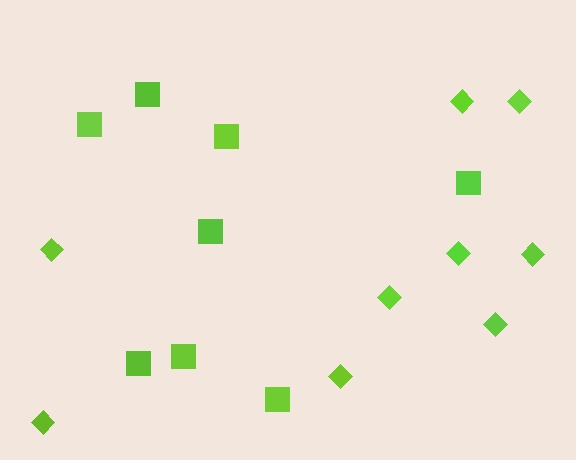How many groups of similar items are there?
There are 2 groups: one group of squares (8) and one group of diamonds (9).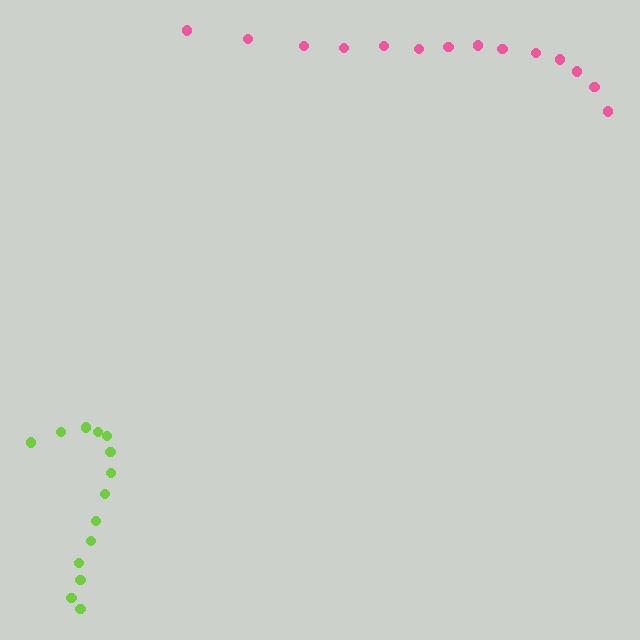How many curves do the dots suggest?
There are 2 distinct paths.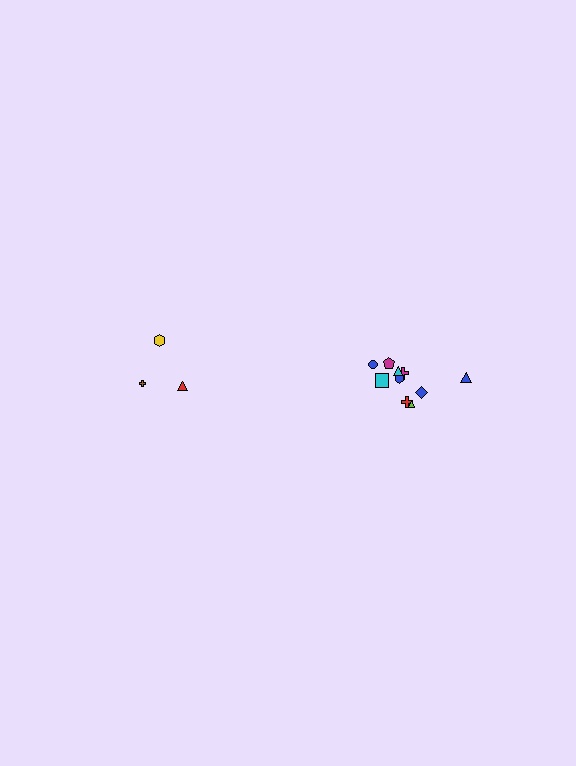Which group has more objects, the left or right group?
The right group.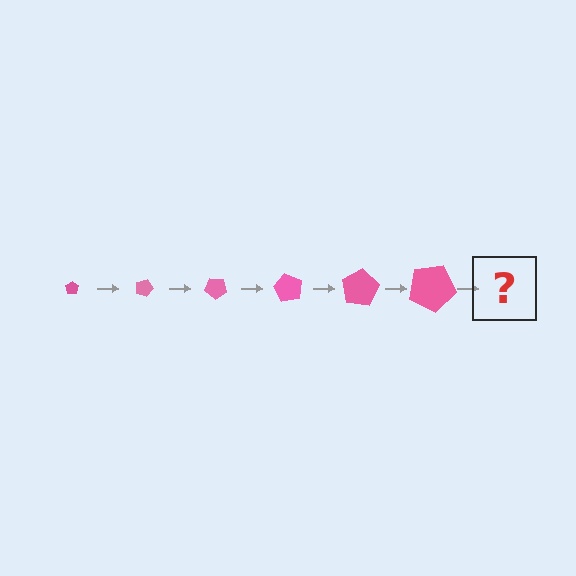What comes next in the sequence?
The next element should be a pentagon, larger than the previous one and rotated 120 degrees from the start.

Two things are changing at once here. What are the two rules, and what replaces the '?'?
The two rules are that the pentagon grows larger each step and it rotates 20 degrees each step. The '?' should be a pentagon, larger than the previous one and rotated 120 degrees from the start.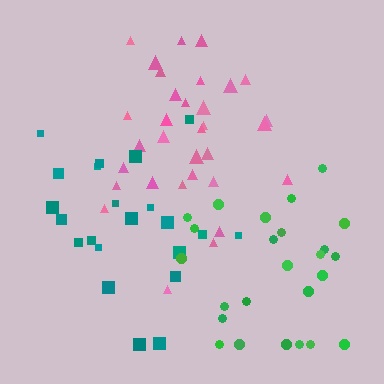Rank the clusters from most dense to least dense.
pink, green, teal.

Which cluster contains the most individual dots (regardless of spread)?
Pink (32).